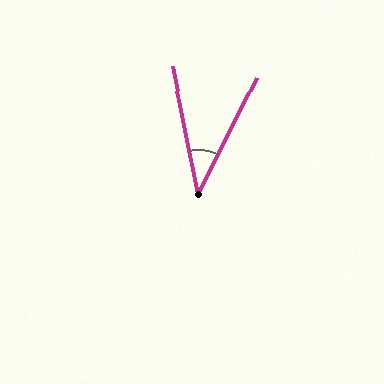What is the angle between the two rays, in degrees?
Approximately 38 degrees.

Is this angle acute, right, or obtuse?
It is acute.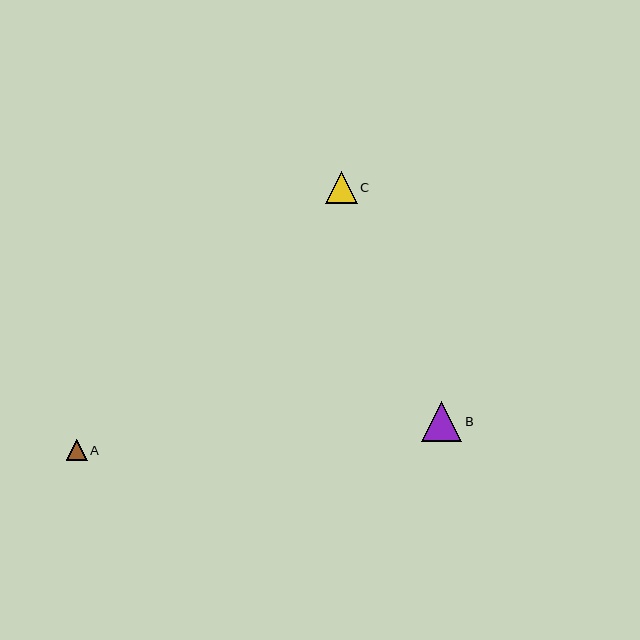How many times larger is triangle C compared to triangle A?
Triangle C is approximately 1.5 times the size of triangle A.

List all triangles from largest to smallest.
From largest to smallest: B, C, A.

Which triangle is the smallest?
Triangle A is the smallest with a size of approximately 21 pixels.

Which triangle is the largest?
Triangle B is the largest with a size of approximately 40 pixels.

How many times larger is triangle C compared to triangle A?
Triangle C is approximately 1.5 times the size of triangle A.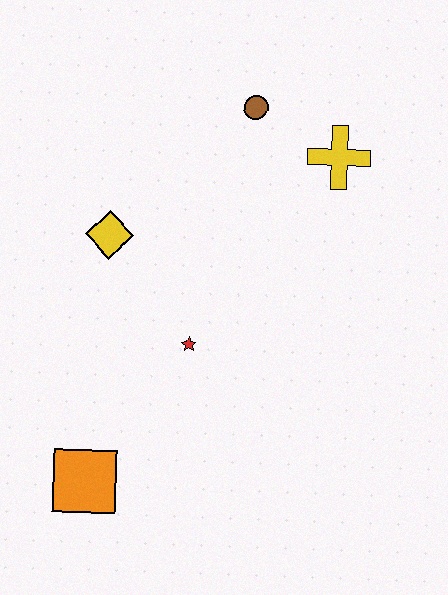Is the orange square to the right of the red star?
No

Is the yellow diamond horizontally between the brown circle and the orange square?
Yes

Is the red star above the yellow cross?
No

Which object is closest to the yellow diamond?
The red star is closest to the yellow diamond.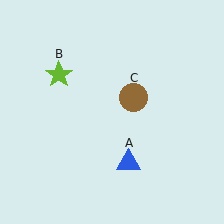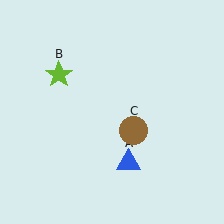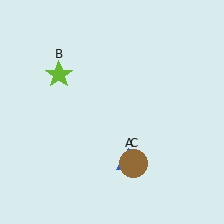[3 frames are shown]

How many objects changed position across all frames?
1 object changed position: brown circle (object C).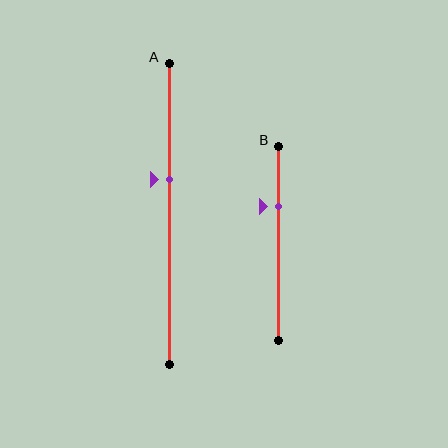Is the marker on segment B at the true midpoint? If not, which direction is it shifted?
No, the marker on segment B is shifted upward by about 19% of the segment length.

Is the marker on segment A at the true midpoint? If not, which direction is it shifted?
No, the marker on segment A is shifted upward by about 11% of the segment length.